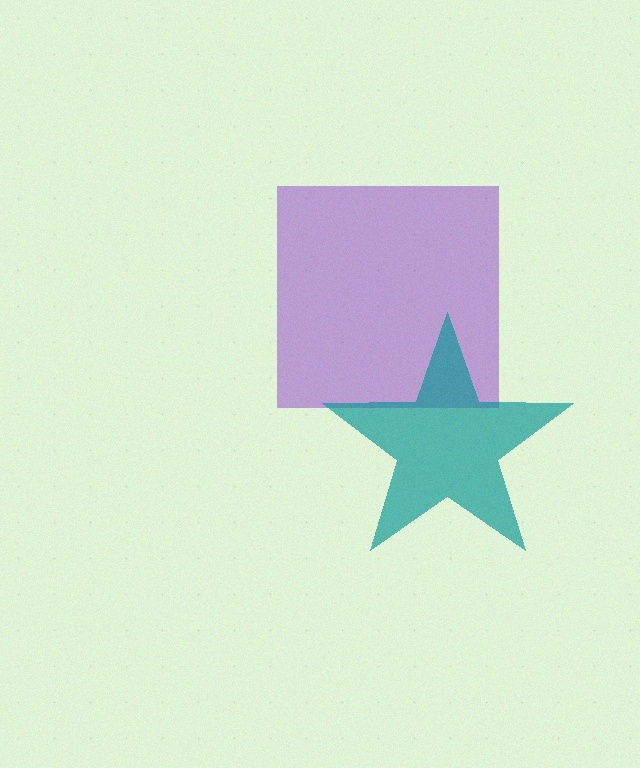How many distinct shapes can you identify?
There are 2 distinct shapes: a purple square, a teal star.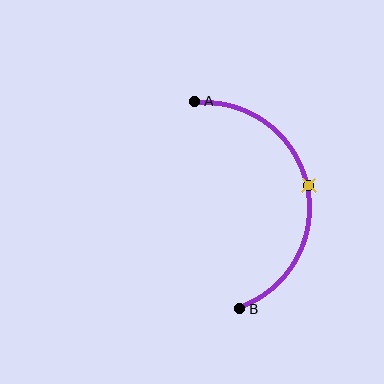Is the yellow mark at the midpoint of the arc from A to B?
Yes. The yellow mark lies on the arc at equal arc-length from both A and B — it is the arc midpoint.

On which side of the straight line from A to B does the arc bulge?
The arc bulges to the right of the straight line connecting A and B.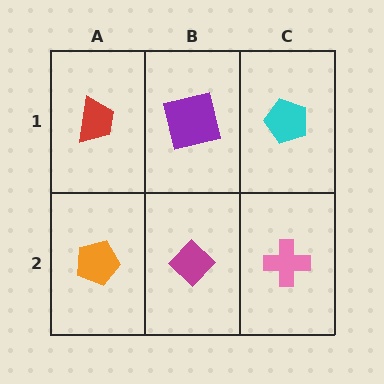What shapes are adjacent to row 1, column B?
A magenta diamond (row 2, column B), a red trapezoid (row 1, column A), a cyan pentagon (row 1, column C).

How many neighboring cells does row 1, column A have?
2.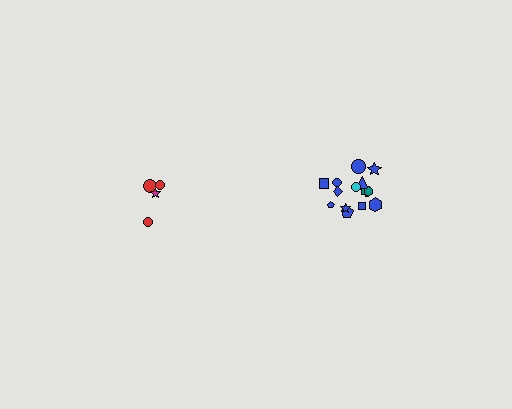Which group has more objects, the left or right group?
The right group.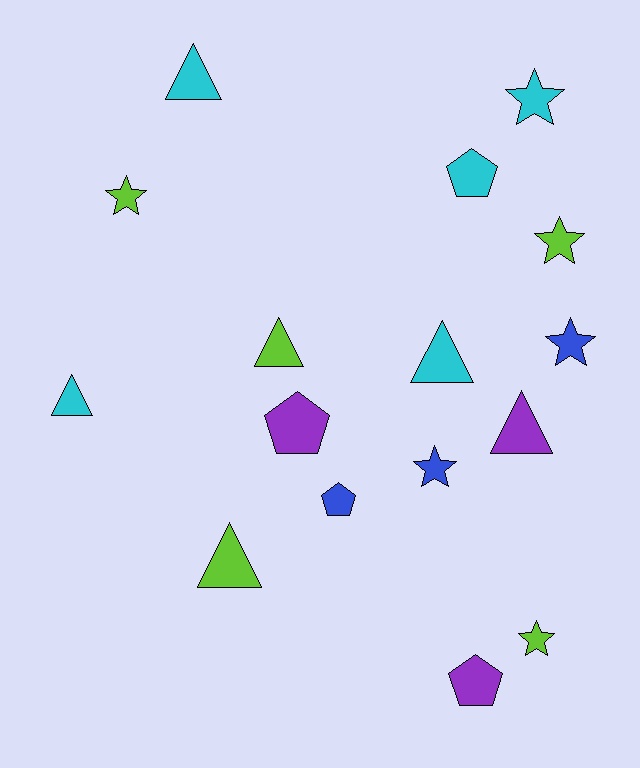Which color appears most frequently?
Cyan, with 5 objects.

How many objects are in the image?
There are 16 objects.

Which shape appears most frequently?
Triangle, with 6 objects.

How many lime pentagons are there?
There are no lime pentagons.